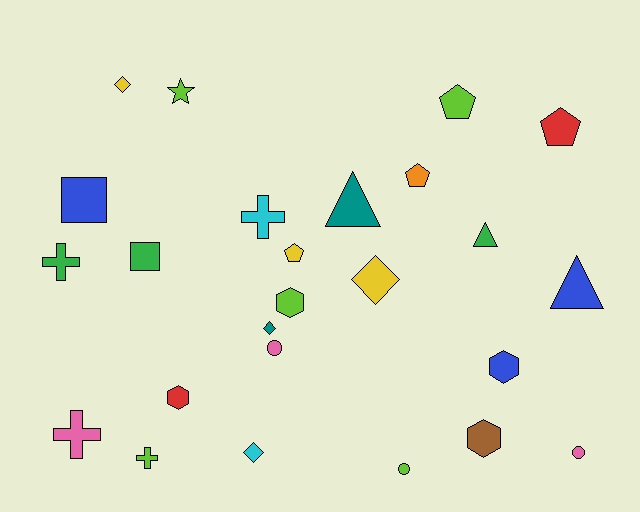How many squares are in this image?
There are 2 squares.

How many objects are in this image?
There are 25 objects.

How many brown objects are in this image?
There is 1 brown object.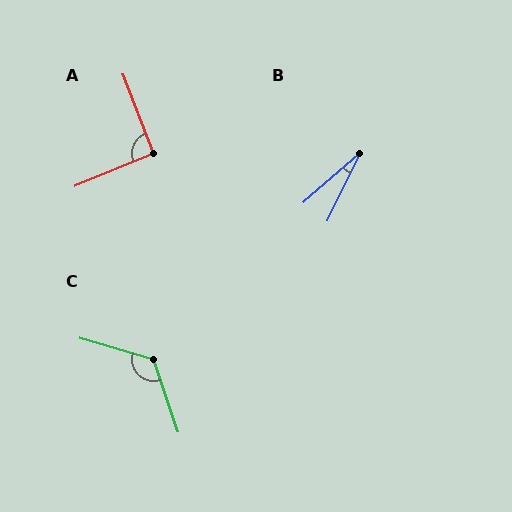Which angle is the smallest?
B, at approximately 23 degrees.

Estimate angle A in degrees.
Approximately 92 degrees.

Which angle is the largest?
C, at approximately 126 degrees.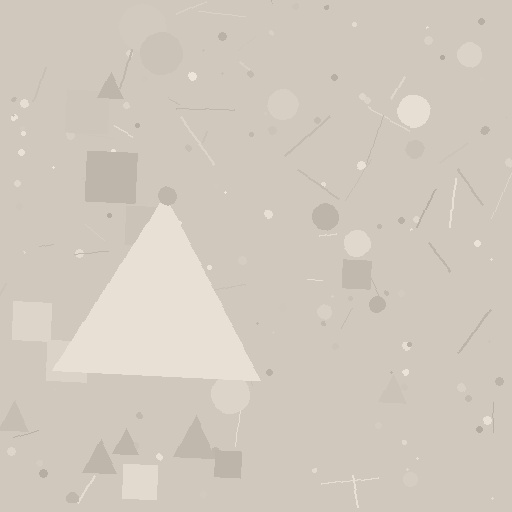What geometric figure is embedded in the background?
A triangle is embedded in the background.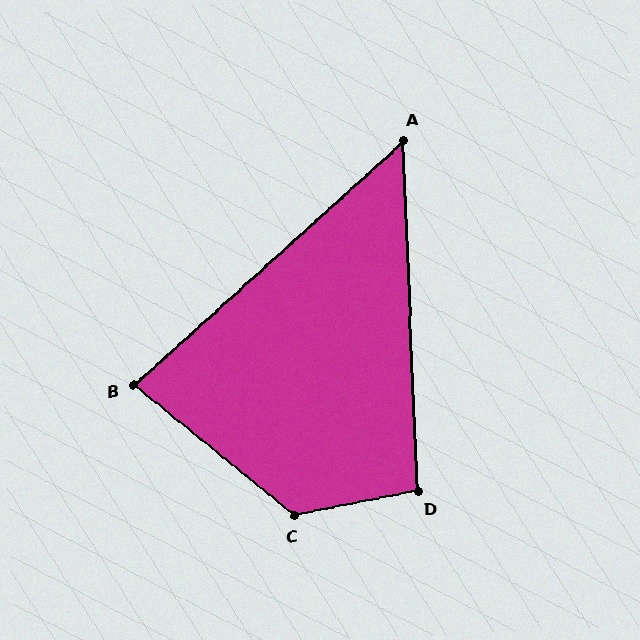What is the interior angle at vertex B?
Approximately 81 degrees (acute).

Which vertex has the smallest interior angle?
A, at approximately 50 degrees.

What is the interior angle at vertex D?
Approximately 99 degrees (obtuse).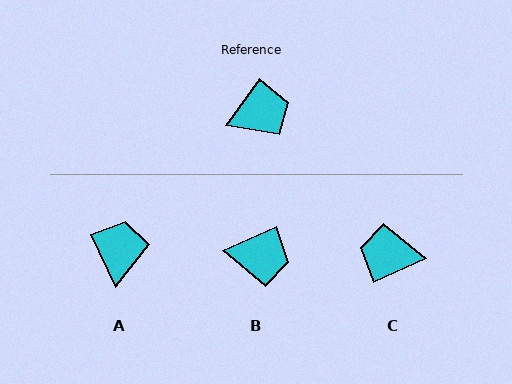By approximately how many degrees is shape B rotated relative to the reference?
Approximately 31 degrees clockwise.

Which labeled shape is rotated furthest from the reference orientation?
C, about 150 degrees away.